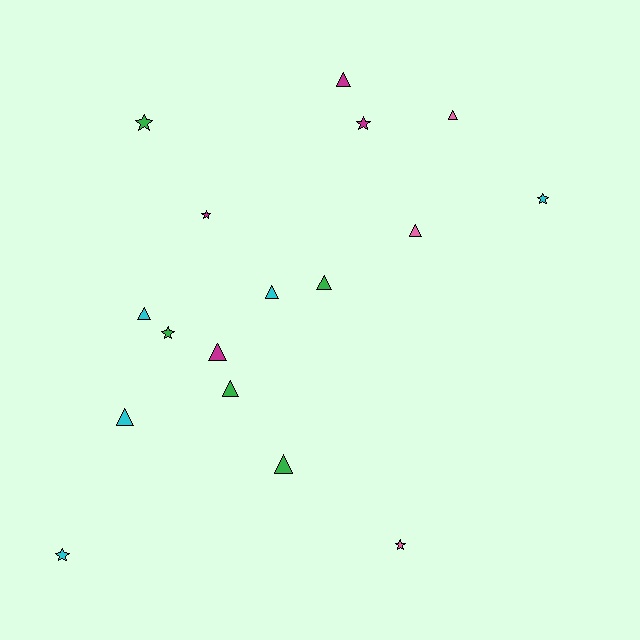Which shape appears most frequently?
Triangle, with 10 objects.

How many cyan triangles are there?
There are 3 cyan triangles.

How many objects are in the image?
There are 17 objects.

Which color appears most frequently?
Cyan, with 5 objects.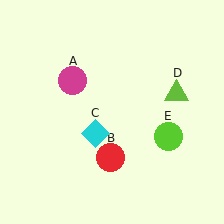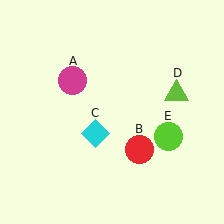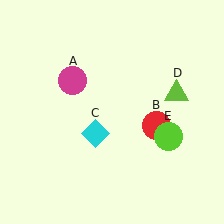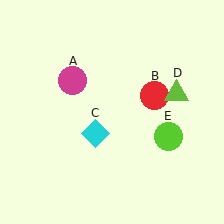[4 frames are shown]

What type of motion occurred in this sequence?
The red circle (object B) rotated counterclockwise around the center of the scene.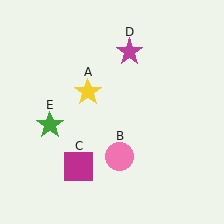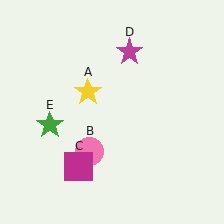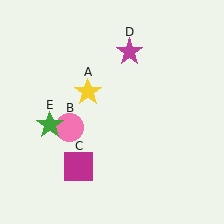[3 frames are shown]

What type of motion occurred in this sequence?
The pink circle (object B) rotated clockwise around the center of the scene.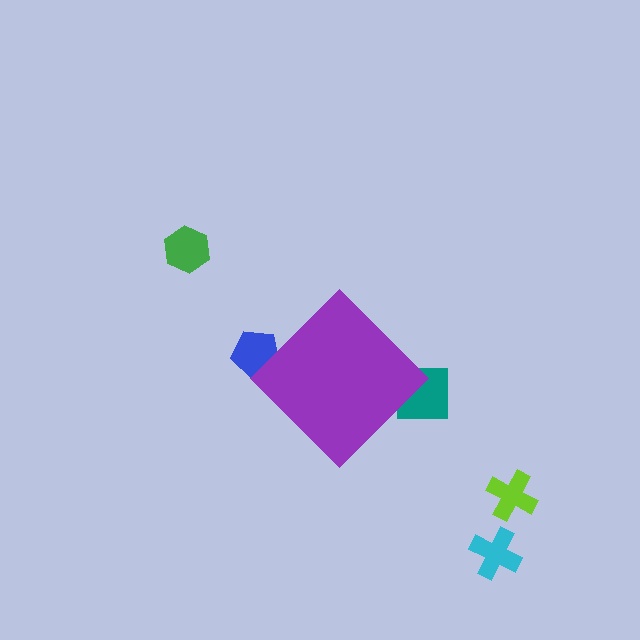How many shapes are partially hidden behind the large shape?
2 shapes are partially hidden.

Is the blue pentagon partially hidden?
Yes, the blue pentagon is partially hidden behind the purple diamond.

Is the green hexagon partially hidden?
No, the green hexagon is fully visible.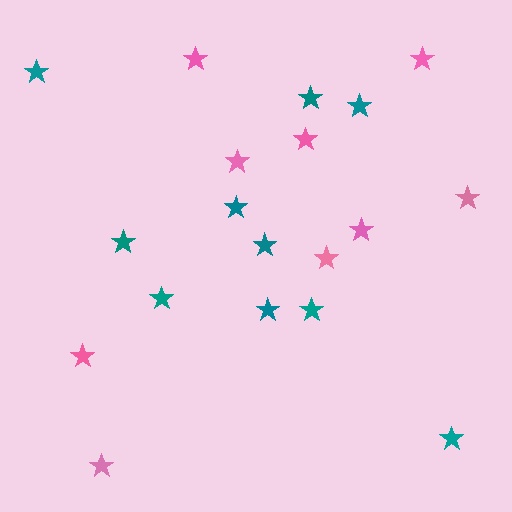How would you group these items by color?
There are 2 groups: one group of teal stars (10) and one group of pink stars (9).